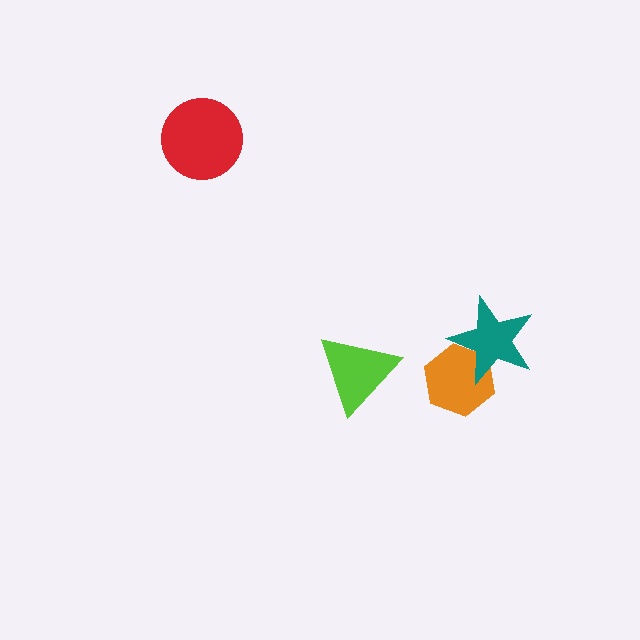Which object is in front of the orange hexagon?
The teal star is in front of the orange hexagon.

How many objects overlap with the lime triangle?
0 objects overlap with the lime triangle.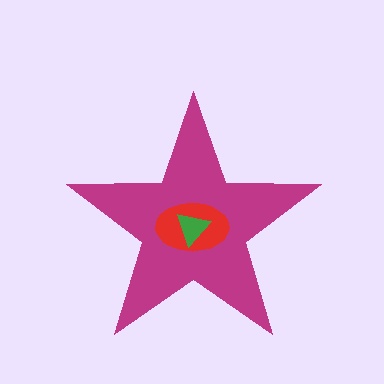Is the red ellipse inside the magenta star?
Yes.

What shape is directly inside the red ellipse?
The green triangle.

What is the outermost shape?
The magenta star.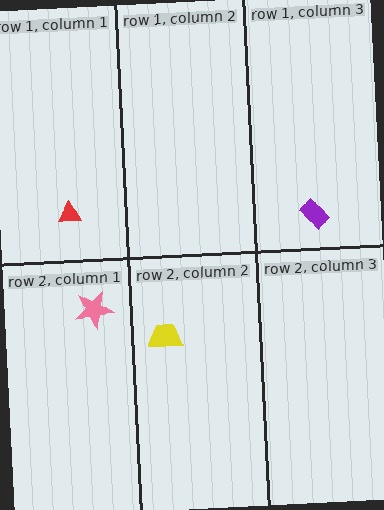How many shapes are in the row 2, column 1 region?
1.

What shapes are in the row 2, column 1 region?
The pink star.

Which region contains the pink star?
The row 2, column 1 region.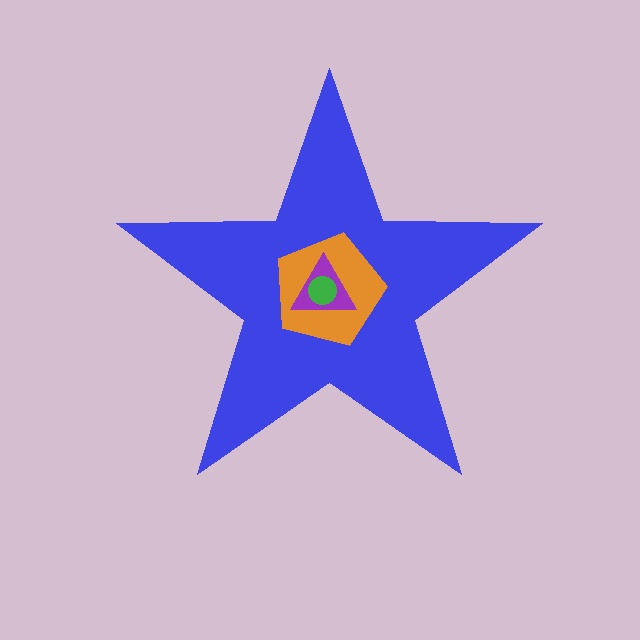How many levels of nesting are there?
4.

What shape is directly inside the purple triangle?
The green circle.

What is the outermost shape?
The blue star.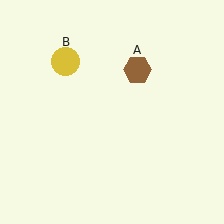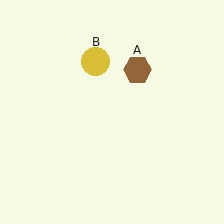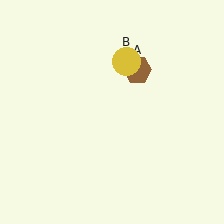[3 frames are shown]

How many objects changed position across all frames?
1 object changed position: yellow circle (object B).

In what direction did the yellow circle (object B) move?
The yellow circle (object B) moved right.